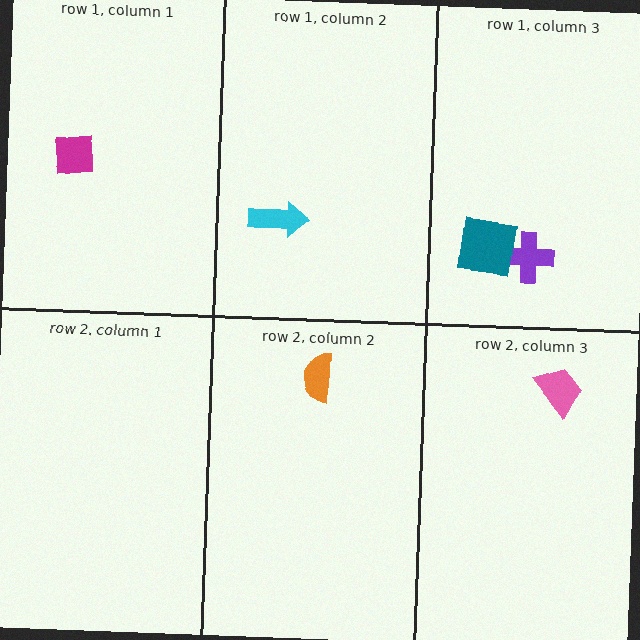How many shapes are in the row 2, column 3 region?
1.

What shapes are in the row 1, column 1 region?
The magenta square.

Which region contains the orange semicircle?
The row 2, column 2 region.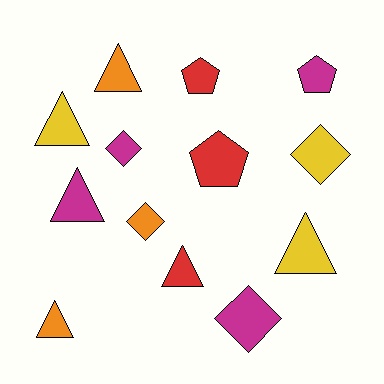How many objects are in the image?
There are 13 objects.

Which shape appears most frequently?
Triangle, with 6 objects.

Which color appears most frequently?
Magenta, with 4 objects.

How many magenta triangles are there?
There is 1 magenta triangle.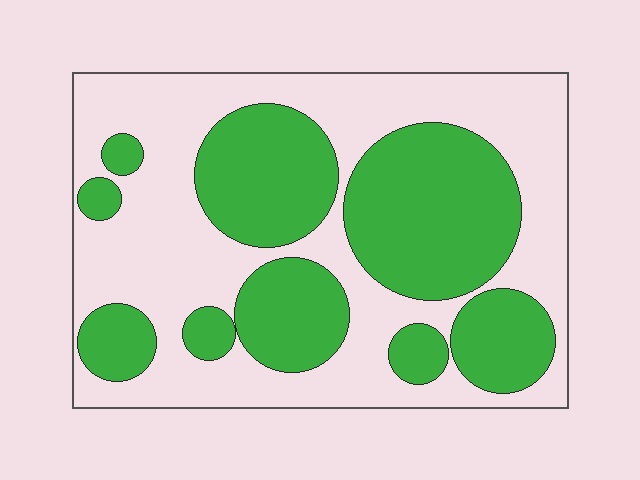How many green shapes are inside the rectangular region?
9.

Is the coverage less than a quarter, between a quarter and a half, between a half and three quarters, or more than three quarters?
Between a quarter and a half.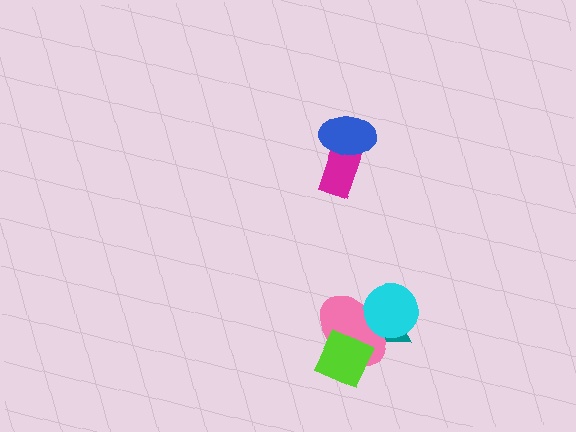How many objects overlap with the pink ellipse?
3 objects overlap with the pink ellipse.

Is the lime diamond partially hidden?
No, no other shape covers it.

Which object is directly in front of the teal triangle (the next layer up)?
The pink ellipse is directly in front of the teal triangle.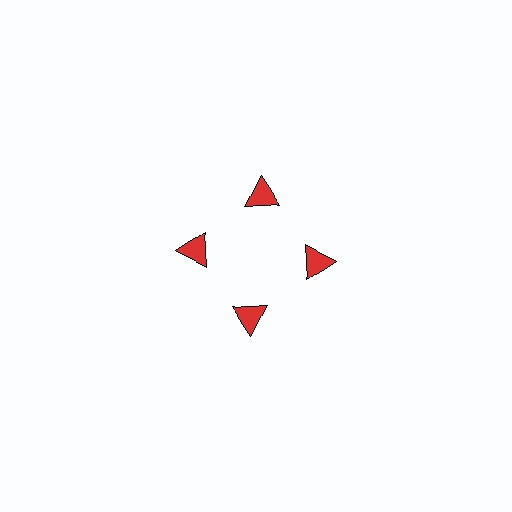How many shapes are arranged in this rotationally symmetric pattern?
There are 4 shapes, arranged in 4 groups of 1.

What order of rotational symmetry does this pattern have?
This pattern has 4-fold rotational symmetry.